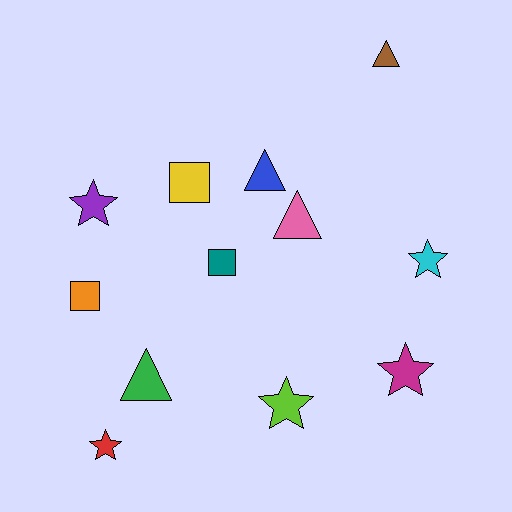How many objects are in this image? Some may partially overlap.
There are 12 objects.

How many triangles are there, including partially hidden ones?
There are 4 triangles.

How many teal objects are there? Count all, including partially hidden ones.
There is 1 teal object.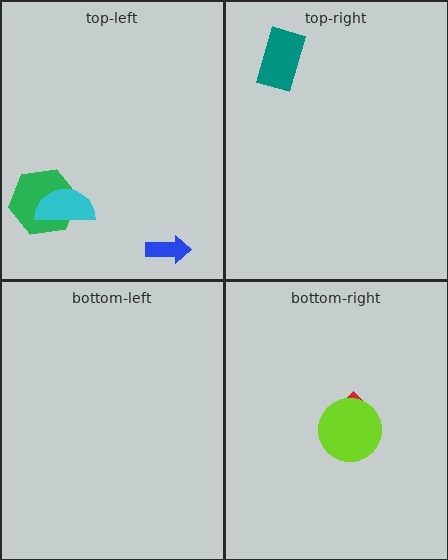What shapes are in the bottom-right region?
The red diamond, the lime circle.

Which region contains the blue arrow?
The top-left region.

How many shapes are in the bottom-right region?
2.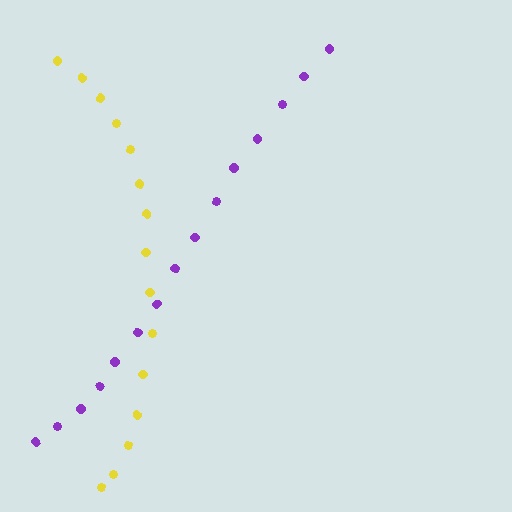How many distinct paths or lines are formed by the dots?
There are 2 distinct paths.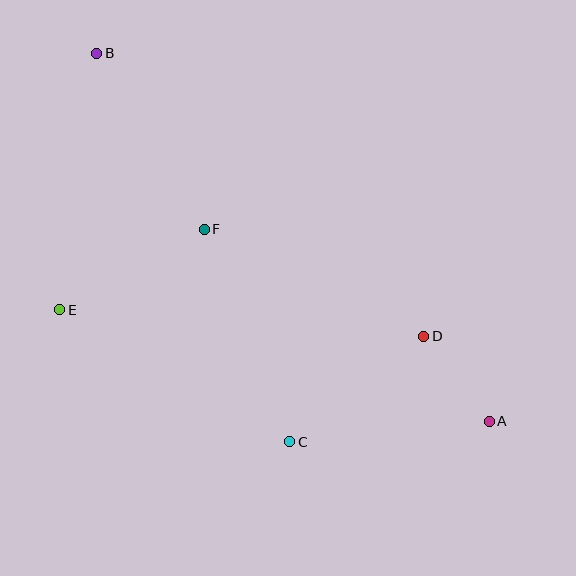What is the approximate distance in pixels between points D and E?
The distance between D and E is approximately 365 pixels.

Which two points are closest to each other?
Points A and D are closest to each other.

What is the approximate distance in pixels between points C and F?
The distance between C and F is approximately 229 pixels.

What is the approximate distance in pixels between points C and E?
The distance between C and E is approximately 265 pixels.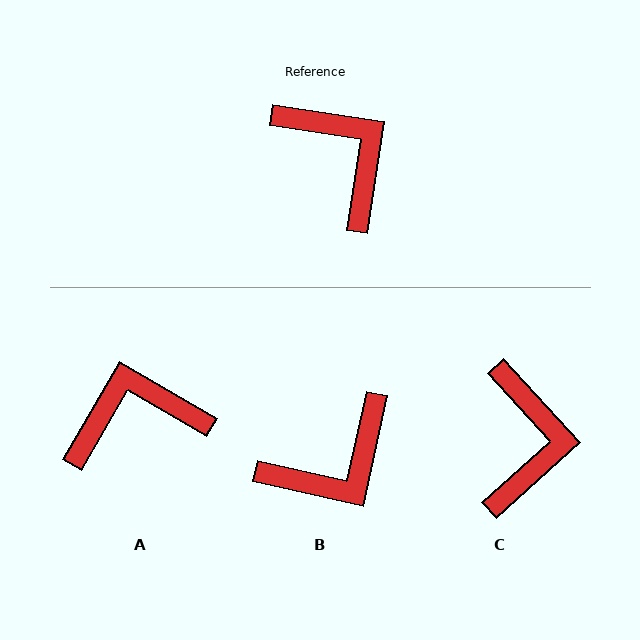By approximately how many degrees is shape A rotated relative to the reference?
Approximately 68 degrees counter-clockwise.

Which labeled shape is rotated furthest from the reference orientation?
B, about 94 degrees away.